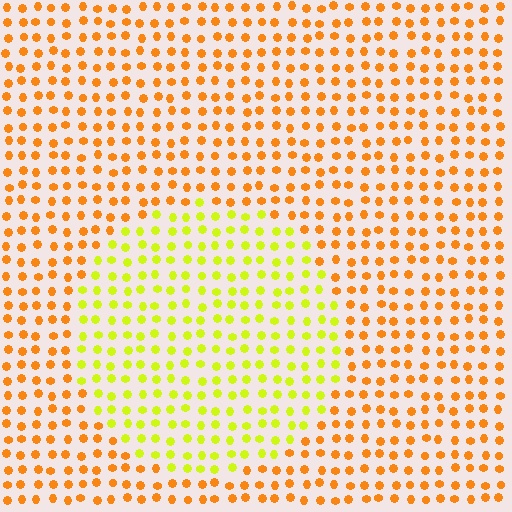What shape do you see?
I see a circle.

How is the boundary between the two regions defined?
The boundary is defined purely by a slight shift in hue (about 41 degrees). Spacing, size, and orientation are identical on both sides.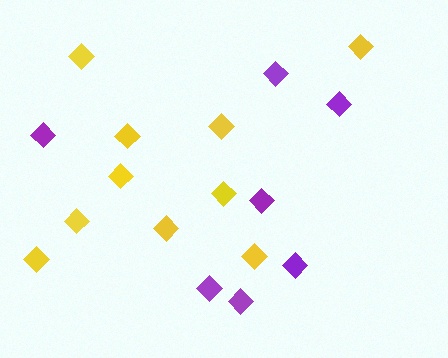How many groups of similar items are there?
There are 2 groups: one group of purple diamonds (7) and one group of yellow diamonds (10).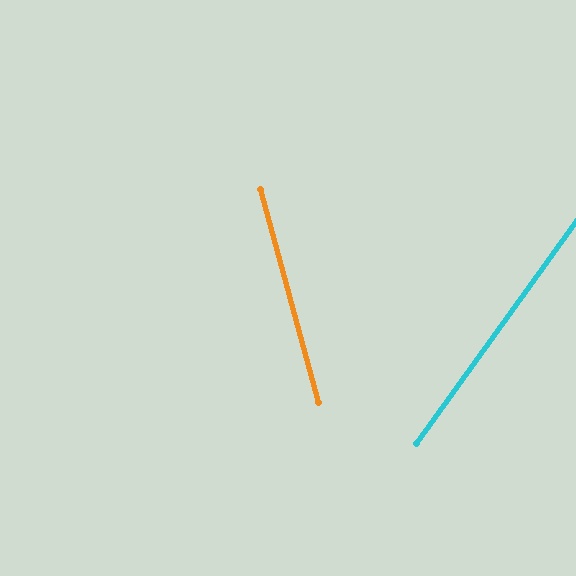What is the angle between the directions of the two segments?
Approximately 51 degrees.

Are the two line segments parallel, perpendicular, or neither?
Neither parallel nor perpendicular — they differ by about 51°.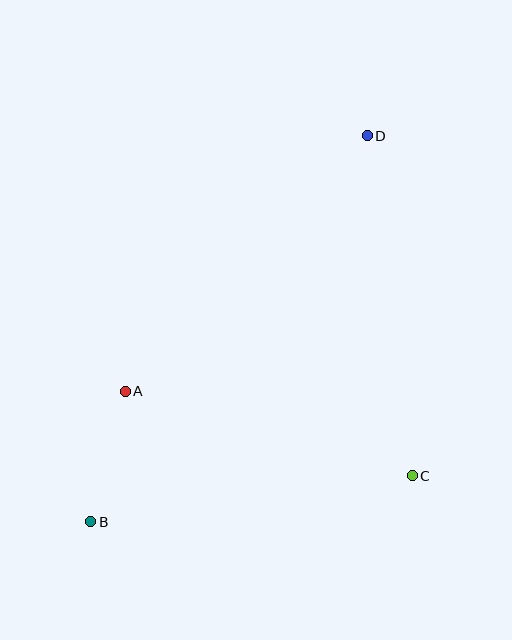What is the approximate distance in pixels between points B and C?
The distance between B and C is approximately 325 pixels.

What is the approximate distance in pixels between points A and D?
The distance between A and D is approximately 352 pixels.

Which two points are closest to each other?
Points A and B are closest to each other.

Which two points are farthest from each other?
Points B and D are farthest from each other.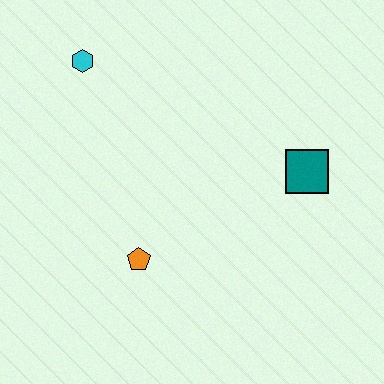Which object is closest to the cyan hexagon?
The orange pentagon is closest to the cyan hexagon.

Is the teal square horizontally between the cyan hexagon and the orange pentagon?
No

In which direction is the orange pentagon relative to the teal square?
The orange pentagon is to the left of the teal square.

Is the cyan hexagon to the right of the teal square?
No